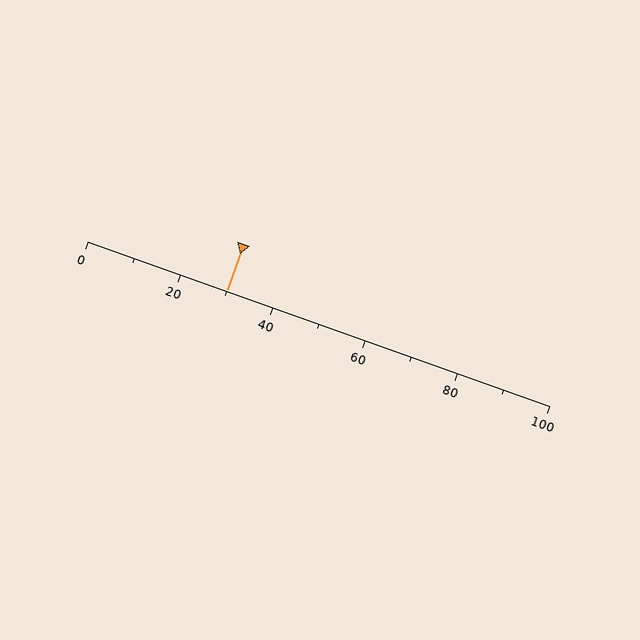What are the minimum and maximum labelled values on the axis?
The axis runs from 0 to 100.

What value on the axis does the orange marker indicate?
The marker indicates approximately 30.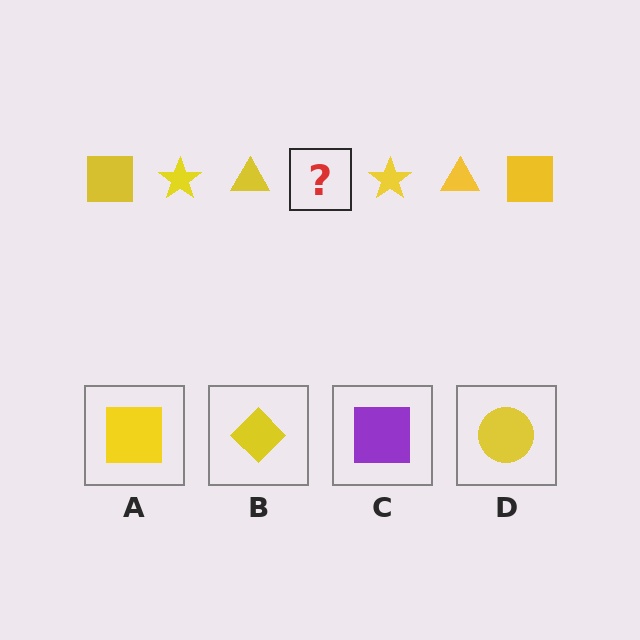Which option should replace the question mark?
Option A.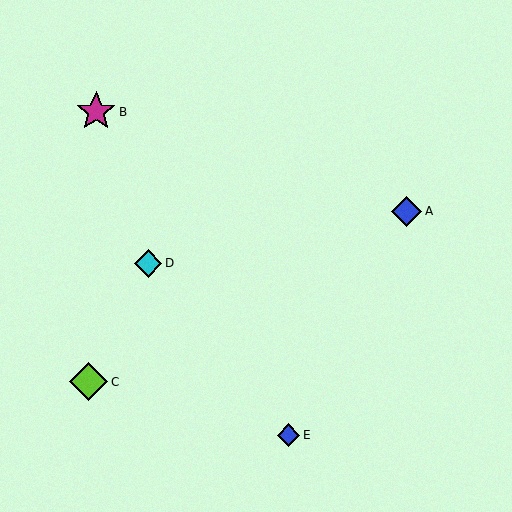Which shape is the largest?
The magenta star (labeled B) is the largest.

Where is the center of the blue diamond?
The center of the blue diamond is at (407, 211).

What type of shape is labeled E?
Shape E is a blue diamond.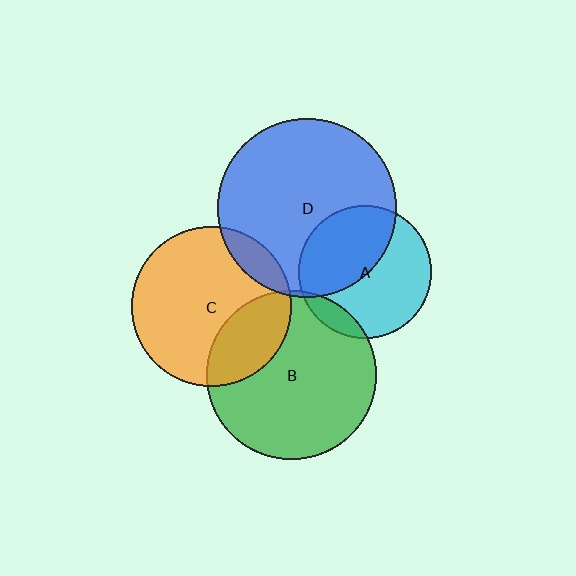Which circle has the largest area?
Circle D (blue).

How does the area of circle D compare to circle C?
Approximately 1.3 times.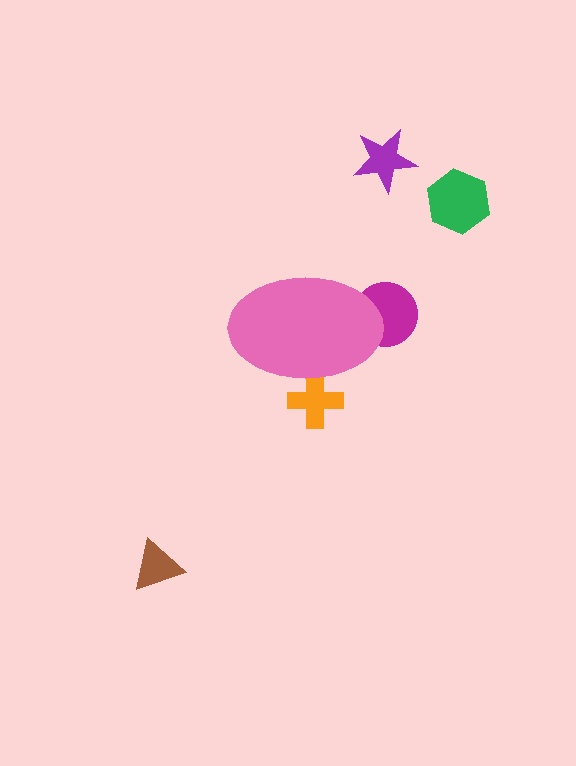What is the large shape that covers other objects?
A pink ellipse.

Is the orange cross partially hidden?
Yes, the orange cross is partially hidden behind the pink ellipse.